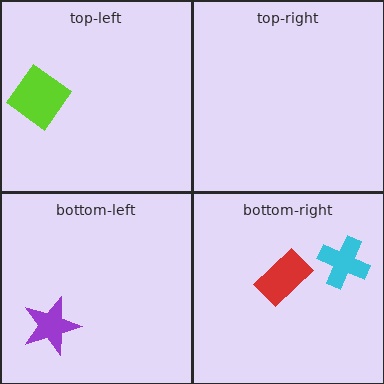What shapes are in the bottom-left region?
The purple star.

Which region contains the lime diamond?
The top-left region.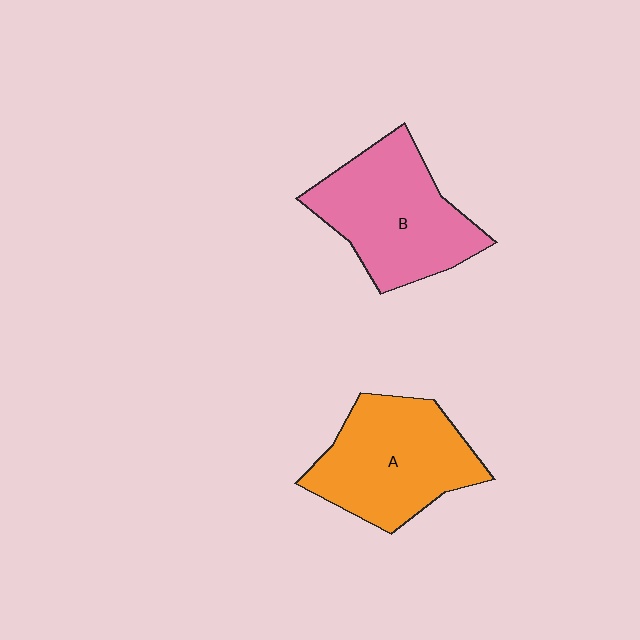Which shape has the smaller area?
Shape A (orange).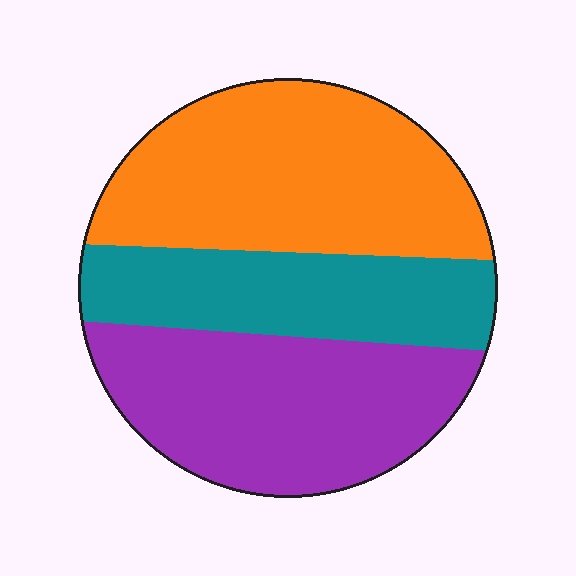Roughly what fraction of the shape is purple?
Purple takes up about three eighths (3/8) of the shape.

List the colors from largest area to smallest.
From largest to smallest: orange, purple, teal.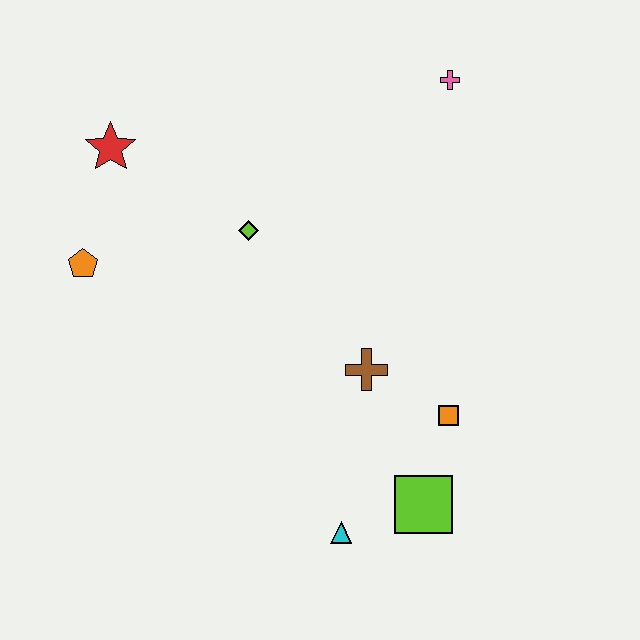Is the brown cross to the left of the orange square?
Yes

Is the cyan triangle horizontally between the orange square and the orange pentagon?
Yes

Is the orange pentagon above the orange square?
Yes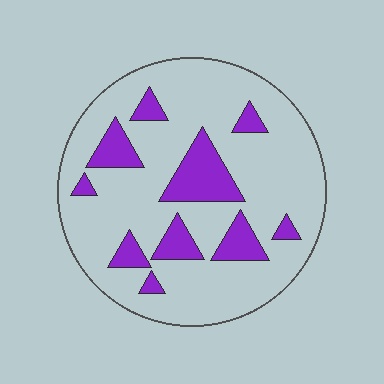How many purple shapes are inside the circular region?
10.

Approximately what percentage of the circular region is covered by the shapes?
Approximately 20%.